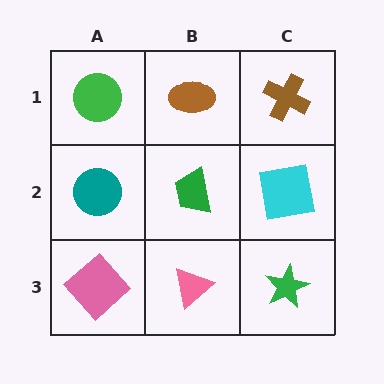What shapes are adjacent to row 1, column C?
A cyan square (row 2, column C), a brown ellipse (row 1, column B).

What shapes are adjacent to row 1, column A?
A teal circle (row 2, column A), a brown ellipse (row 1, column B).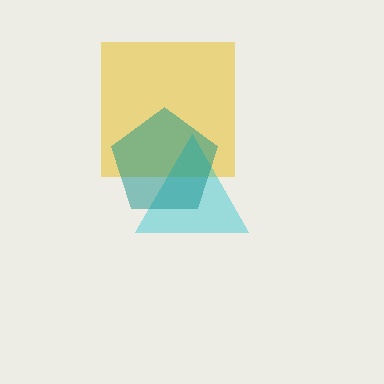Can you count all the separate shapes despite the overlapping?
Yes, there are 3 separate shapes.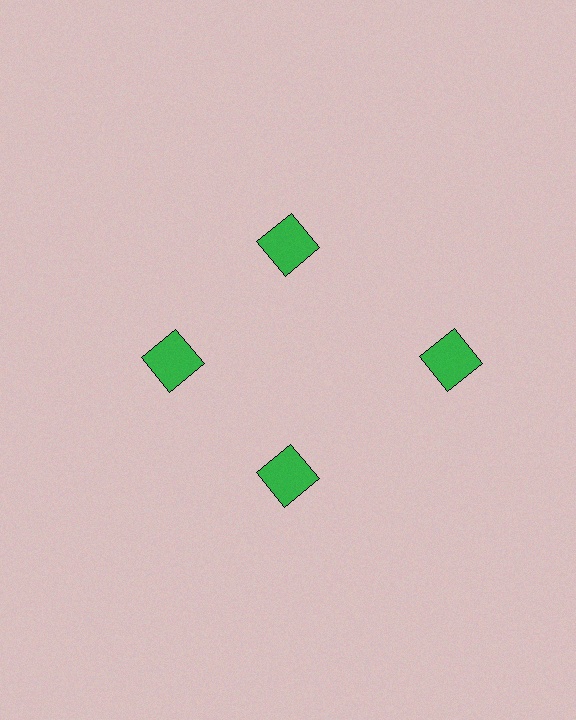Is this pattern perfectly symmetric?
No. The 4 green squares are arranged in a ring, but one element near the 3 o'clock position is pushed outward from the center, breaking the 4-fold rotational symmetry.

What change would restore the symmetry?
The symmetry would be restored by moving it inward, back onto the ring so that all 4 squares sit at equal angles and equal distance from the center.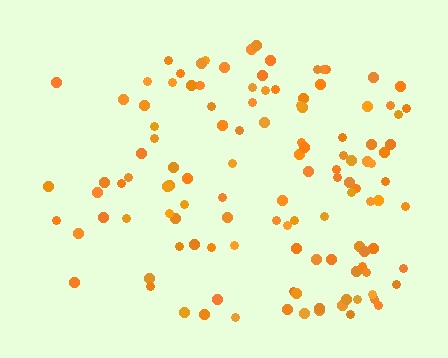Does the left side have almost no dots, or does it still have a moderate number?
Still a moderate number, just noticeably fewer than the right.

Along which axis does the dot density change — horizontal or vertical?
Horizontal.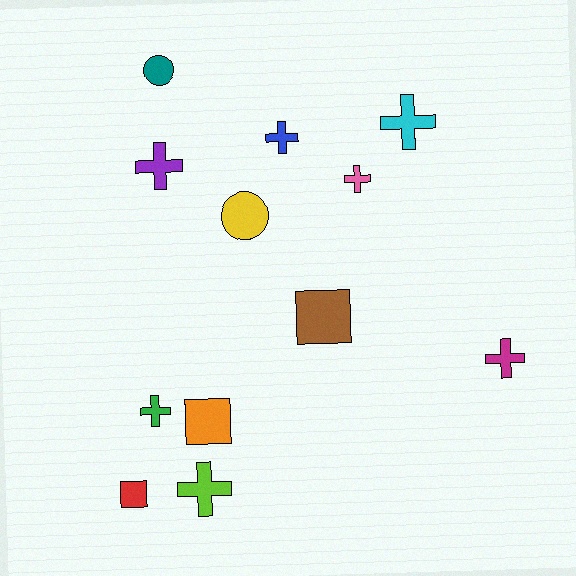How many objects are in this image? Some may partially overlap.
There are 12 objects.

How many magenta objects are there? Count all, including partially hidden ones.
There is 1 magenta object.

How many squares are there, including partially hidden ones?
There are 3 squares.